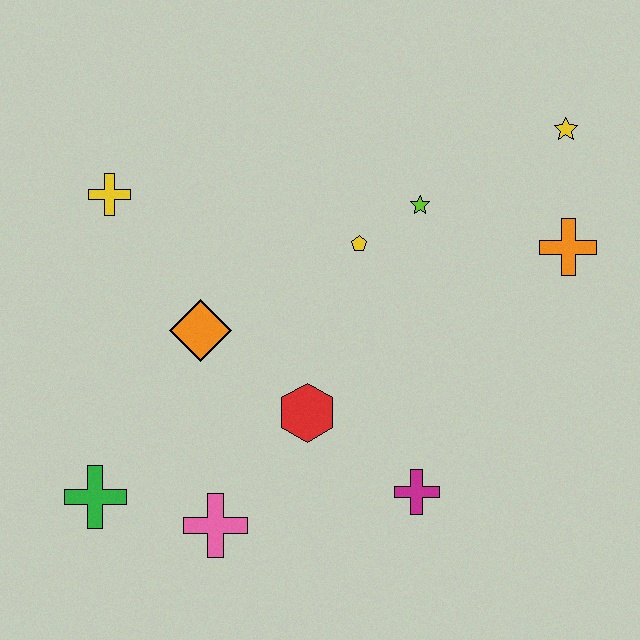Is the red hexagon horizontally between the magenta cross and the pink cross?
Yes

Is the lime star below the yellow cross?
Yes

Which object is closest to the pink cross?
The green cross is closest to the pink cross.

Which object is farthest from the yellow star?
The green cross is farthest from the yellow star.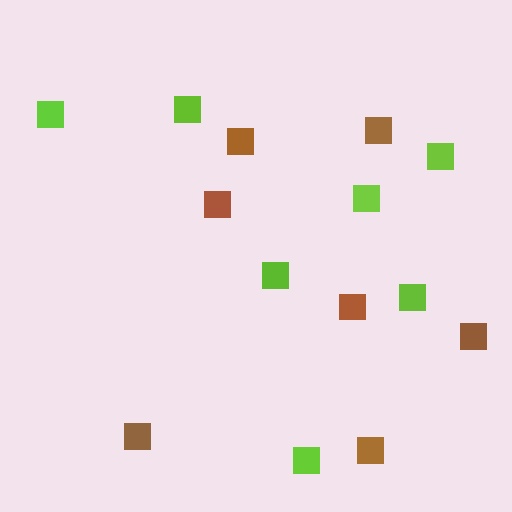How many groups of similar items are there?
There are 2 groups: one group of brown squares (7) and one group of lime squares (7).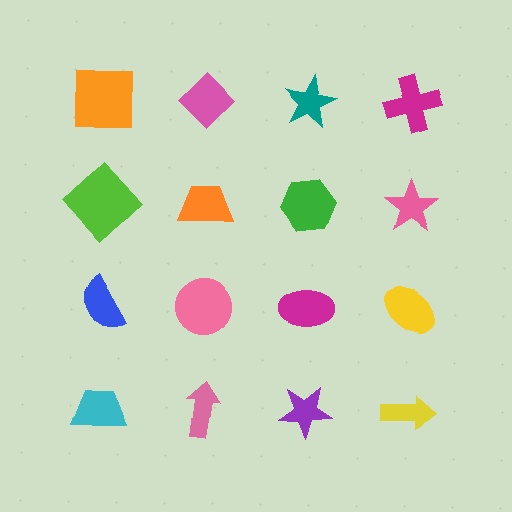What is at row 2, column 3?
A green hexagon.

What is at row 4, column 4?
A yellow arrow.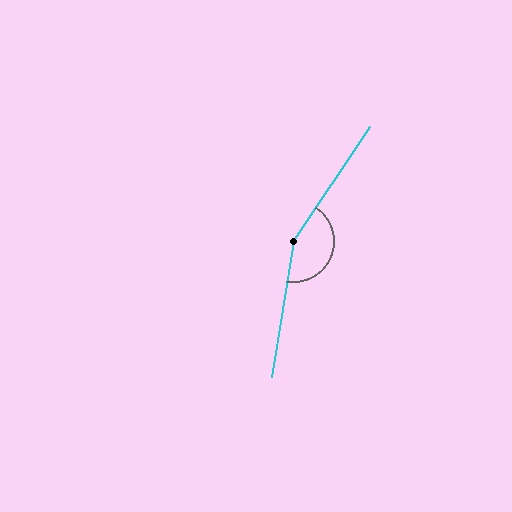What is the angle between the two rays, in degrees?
Approximately 155 degrees.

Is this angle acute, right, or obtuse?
It is obtuse.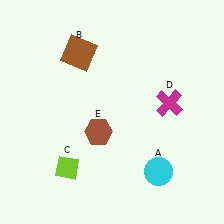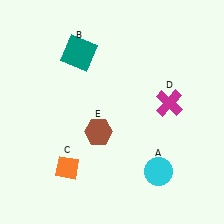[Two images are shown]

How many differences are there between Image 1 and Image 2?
There are 2 differences between the two images.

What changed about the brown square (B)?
In Image 1, B is brown. In Image 2, it changed to teal.